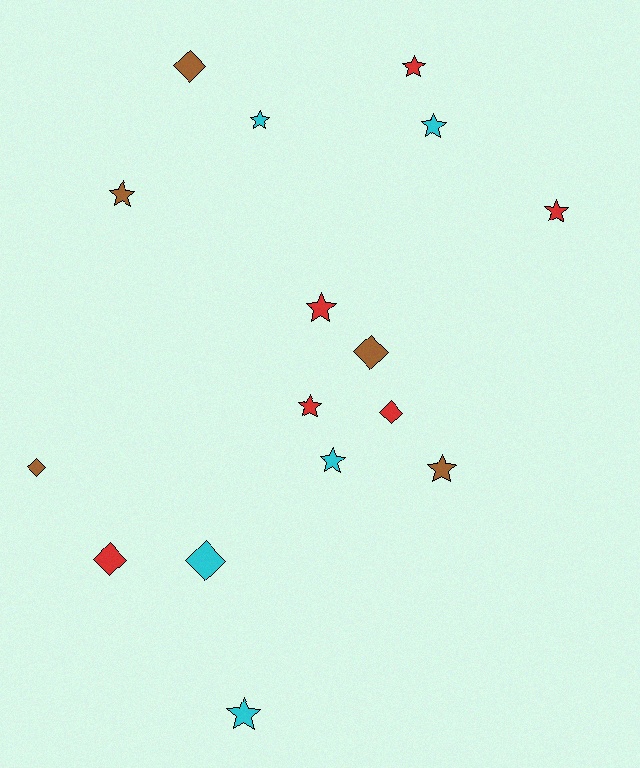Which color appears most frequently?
Red, with 6 objects.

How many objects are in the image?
There are 16 objects.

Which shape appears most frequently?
Star, with 10 objects.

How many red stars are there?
There are 4 red stars.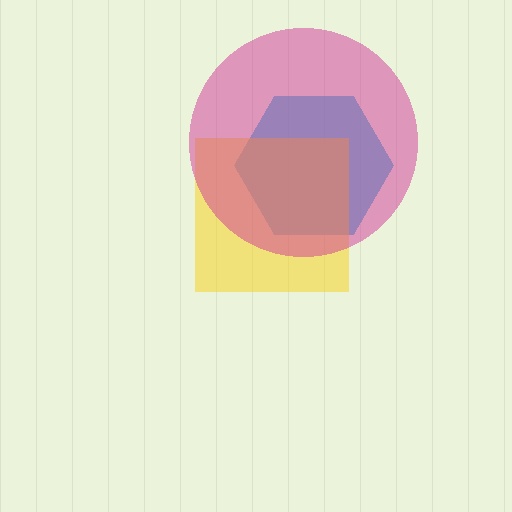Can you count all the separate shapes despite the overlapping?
Yes, there are 3 separate shapes.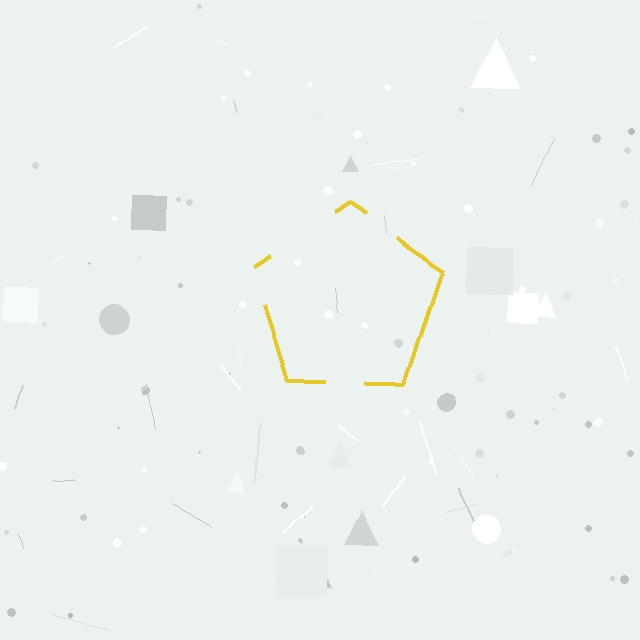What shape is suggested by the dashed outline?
The dashed outline suggests a pentagon.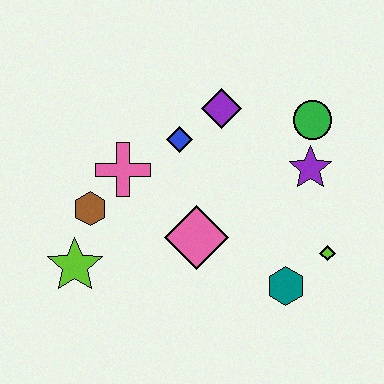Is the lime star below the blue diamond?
Yes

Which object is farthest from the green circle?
The lime star is farthest from the green circle.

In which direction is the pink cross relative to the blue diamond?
The pink cross is to the left of the blue diamond.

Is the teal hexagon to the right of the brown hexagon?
Yes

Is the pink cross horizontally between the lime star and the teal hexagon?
Yes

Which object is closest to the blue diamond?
The purple diamond is closest to the blue diamond.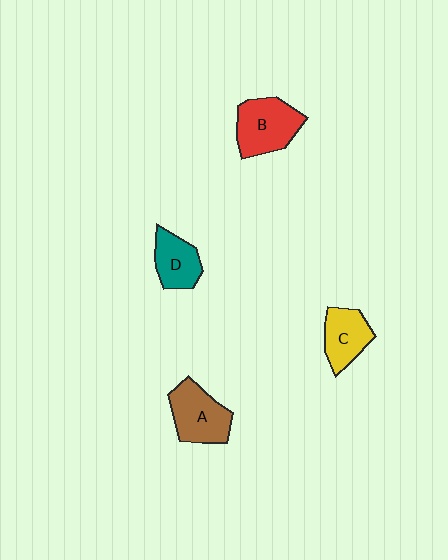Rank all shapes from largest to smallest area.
From largest to smallest: B (red), A (brown), C (yellow), D (teal).